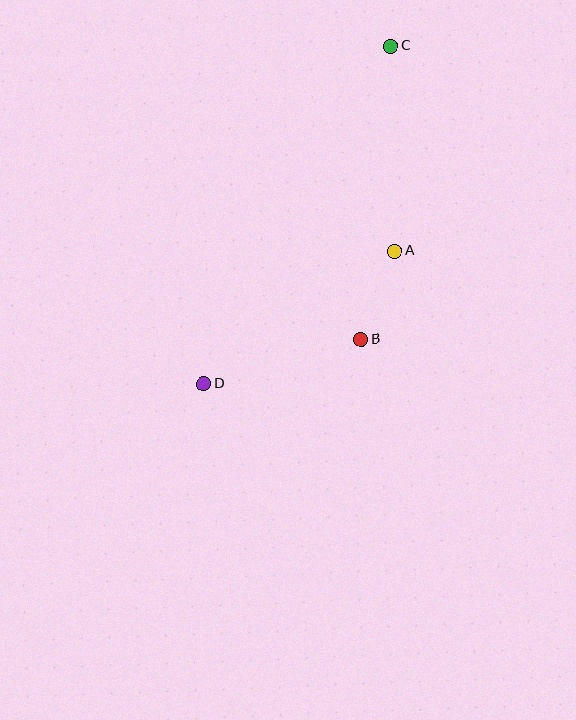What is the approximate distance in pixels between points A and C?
The distance between A and C is approximately 205 pixels.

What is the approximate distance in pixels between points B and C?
The distance between B and C is approximately 295 pixels.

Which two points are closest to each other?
Points A and B are closest to each other.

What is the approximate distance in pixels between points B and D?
The distance between B and D is approximately 164 pixels.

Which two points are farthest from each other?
Points C and D are farthest from each other.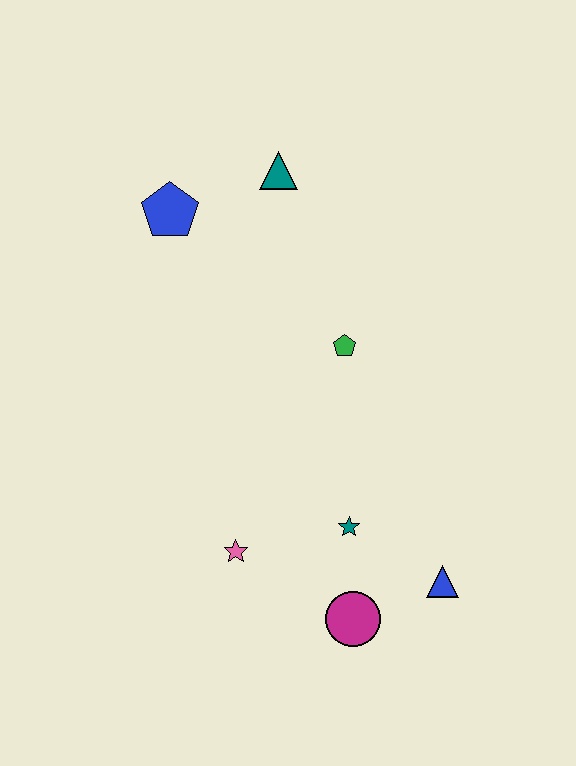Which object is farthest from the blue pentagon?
The blue triangle is farthest from the blue pentagon.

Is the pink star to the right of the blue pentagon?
Yes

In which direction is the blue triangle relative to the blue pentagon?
The blue triangle is below the blue pentagon.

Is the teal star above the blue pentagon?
No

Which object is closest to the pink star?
The teal star is closest to the pink star.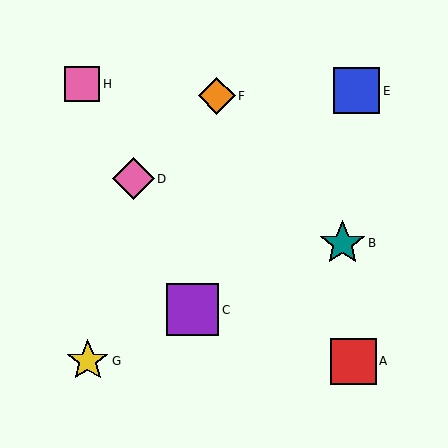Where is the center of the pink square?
The center of the pink square is at (82, 84).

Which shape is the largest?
The purple square (labeled C) is the largest.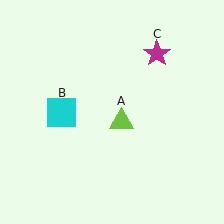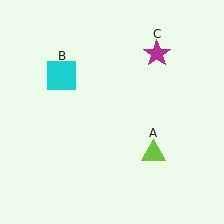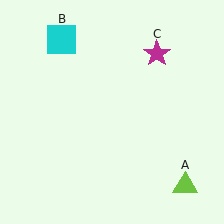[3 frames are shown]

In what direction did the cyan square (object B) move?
The cyan square (object B) moved up.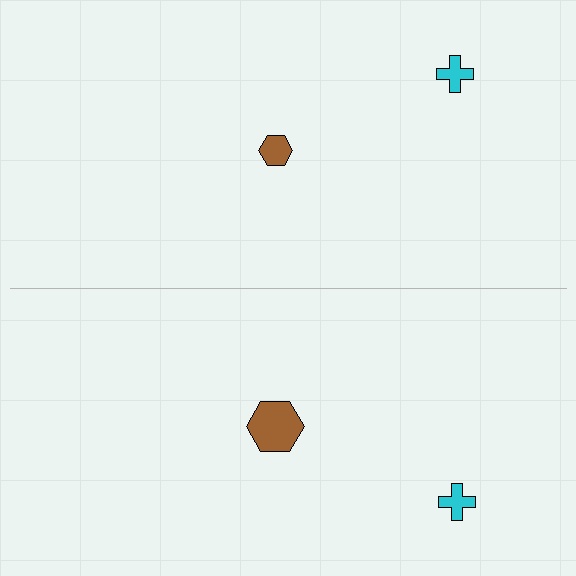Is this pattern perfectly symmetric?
No, the pattern is not perfectly symmetric. The brown hexagon on the bottom side has a different size than its mirror counterpart.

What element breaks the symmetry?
The brown hexagon on the bottom side has a different size than its mirror counterpart.